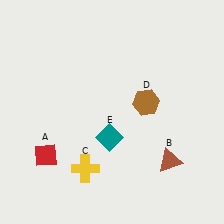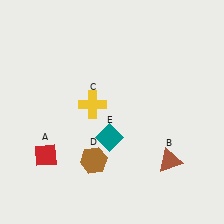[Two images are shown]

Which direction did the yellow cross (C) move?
The yellow cross (C) moved up.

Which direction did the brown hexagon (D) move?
The brown hexagon (D) moved down.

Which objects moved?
The objects that moved are: the yellow cross (C), the brown hexagon (D).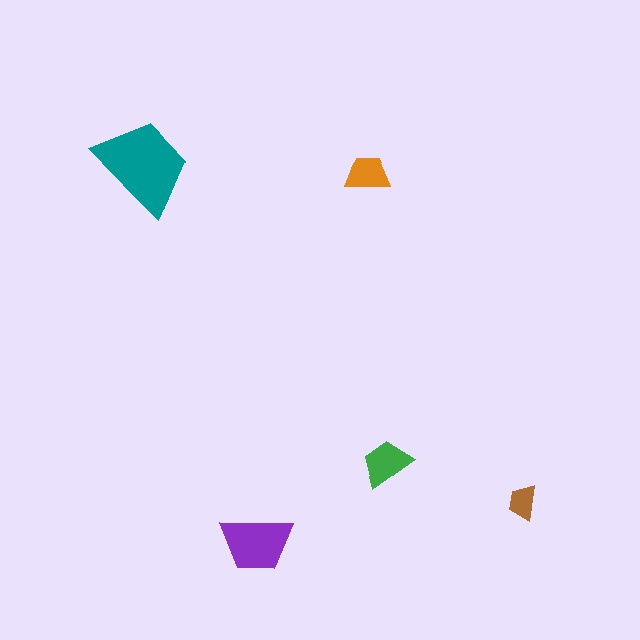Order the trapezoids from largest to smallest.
the teal one, the purple one, the green one, the orange one, the brown one.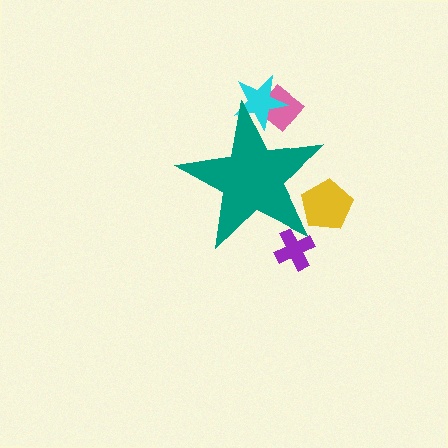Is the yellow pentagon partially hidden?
Yes, the yellow pentagon is partially hidden behind the teal star.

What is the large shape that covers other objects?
A teal star.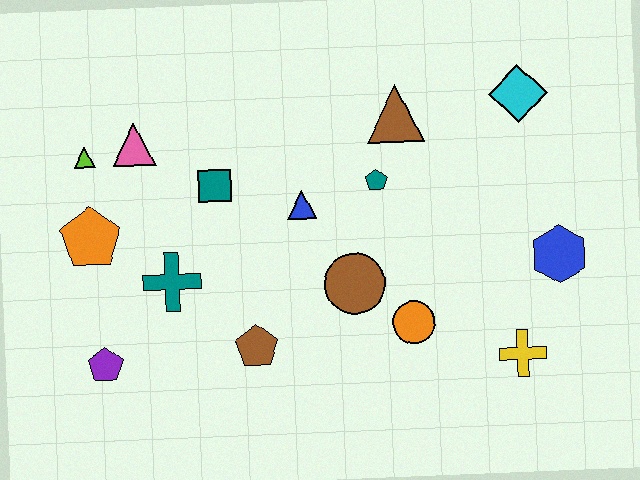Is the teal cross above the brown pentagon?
Yes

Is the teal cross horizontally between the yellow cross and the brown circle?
No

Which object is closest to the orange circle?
The brown circle is closest to the orange circle.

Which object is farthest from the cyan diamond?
The purple pentagon is farthest from the cyan diamond.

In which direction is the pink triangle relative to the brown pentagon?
The pink triangle is above the brown pentagon.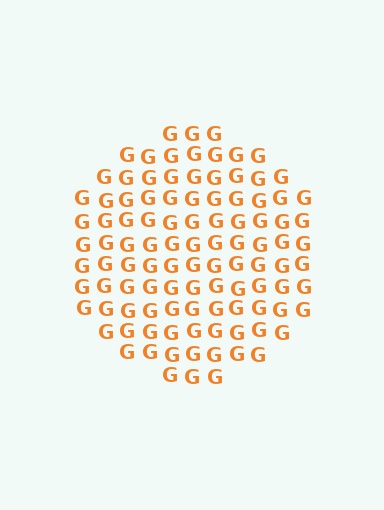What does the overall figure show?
The overall figure shows a circle.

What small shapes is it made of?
It is made of small letter G's.